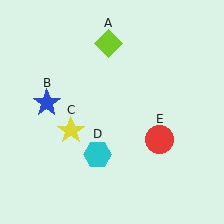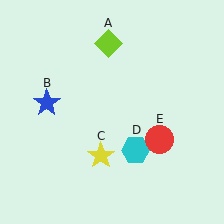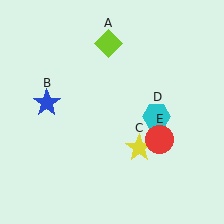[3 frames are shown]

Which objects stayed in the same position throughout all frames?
Lime diamond (object A) and blue star (object B) and red circle (object E) remained stationary.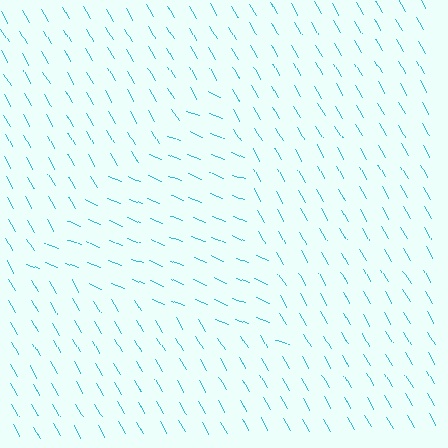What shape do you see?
I see a triangle.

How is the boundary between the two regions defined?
The boundary is defined purely by a change in line orientation (approximately 38 degrees difference). All lines are the same color and thickness.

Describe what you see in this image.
The image is filled with small cyan line segments. A triangle region in the image has lines oriented differently from the surrounding lines, creating a visible texture boundary.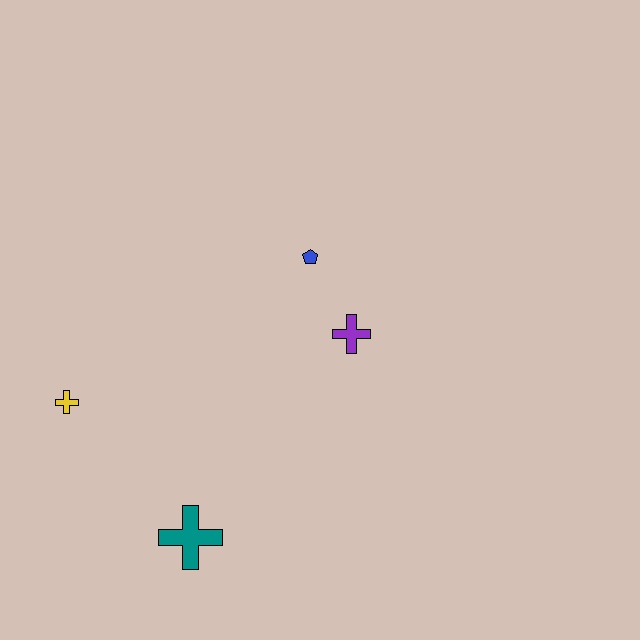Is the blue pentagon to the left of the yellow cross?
No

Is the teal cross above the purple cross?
No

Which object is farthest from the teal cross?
The blue pentagon is farthest from the teal cross.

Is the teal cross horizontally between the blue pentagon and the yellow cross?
Yes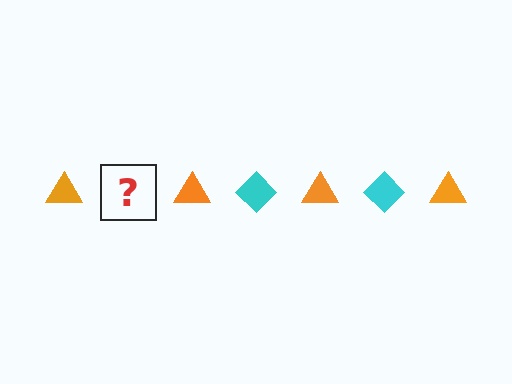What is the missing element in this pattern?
The missing element is a cyan diamond.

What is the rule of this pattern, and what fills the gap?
The rule is that the pattern alternates between orange triangle and cyan diamond. The gap should be filled with a cyan diamond.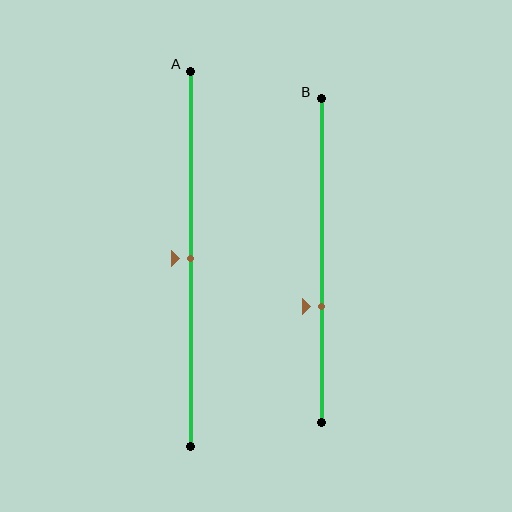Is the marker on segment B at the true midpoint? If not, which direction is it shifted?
No, the marker on segment B is shifted downward by about 14% of the segment length.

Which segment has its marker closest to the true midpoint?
Segment A has its marker closest to the true midpoint.